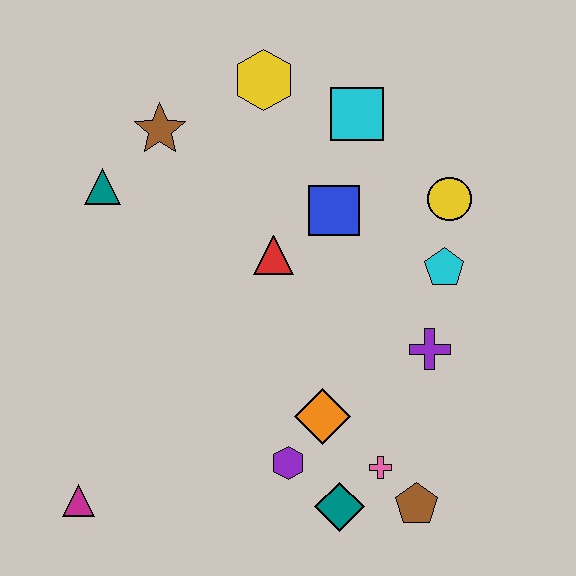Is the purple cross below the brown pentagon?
No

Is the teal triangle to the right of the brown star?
No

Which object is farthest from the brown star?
The brown pentagon is farthest from the brown star.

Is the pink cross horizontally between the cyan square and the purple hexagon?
No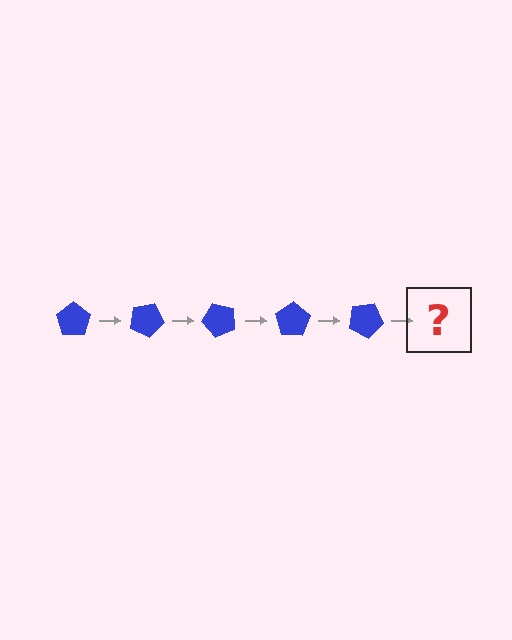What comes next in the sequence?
The next element should be a blue pentagon rotated 125 degrees.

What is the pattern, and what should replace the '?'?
The pattern is that the pentagon rotates 25 degrees each step. The '?' should be a blue pentagon rotated 125 degrees.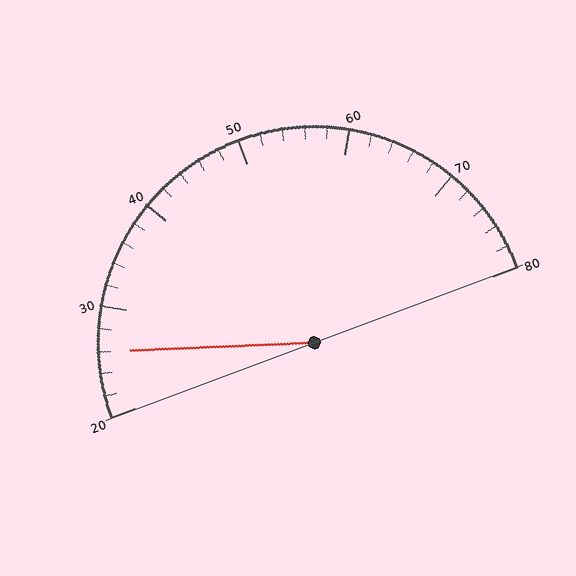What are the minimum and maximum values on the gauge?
The gauge ranges from 20 to 80.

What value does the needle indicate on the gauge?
The needle indicates approximately 26.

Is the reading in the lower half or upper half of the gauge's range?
The reading is in the lower half of the range (20 to 80).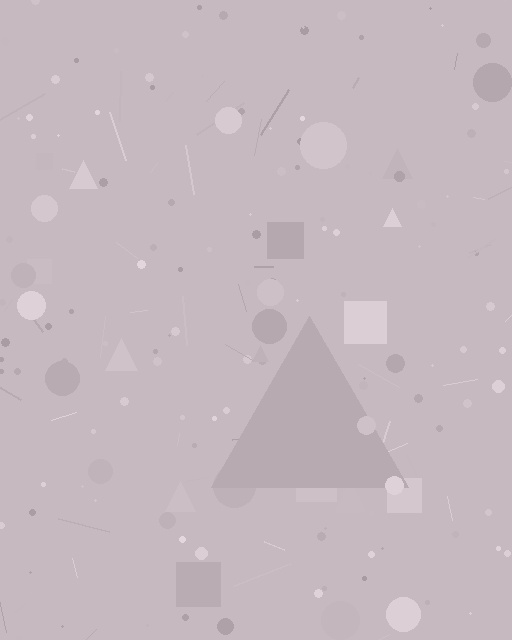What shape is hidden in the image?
A triangle is hidden in the image.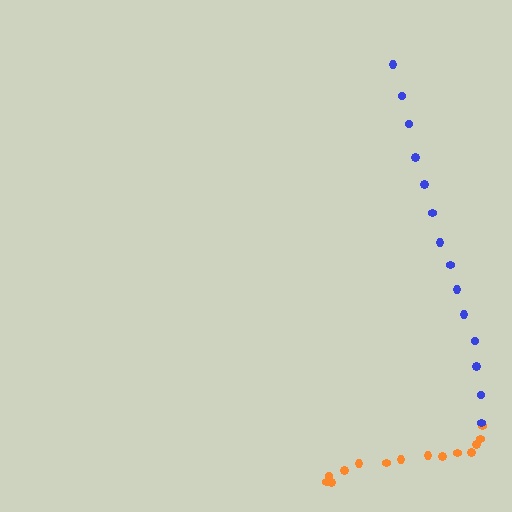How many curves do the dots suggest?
There are 2 distinct paths.